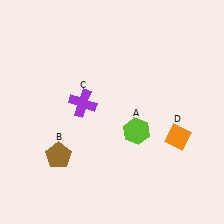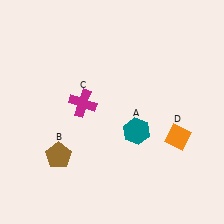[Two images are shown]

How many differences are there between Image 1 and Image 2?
There are 2 differences between the two images.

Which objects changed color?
A changed from lime to teal. C changed from purple to magenta.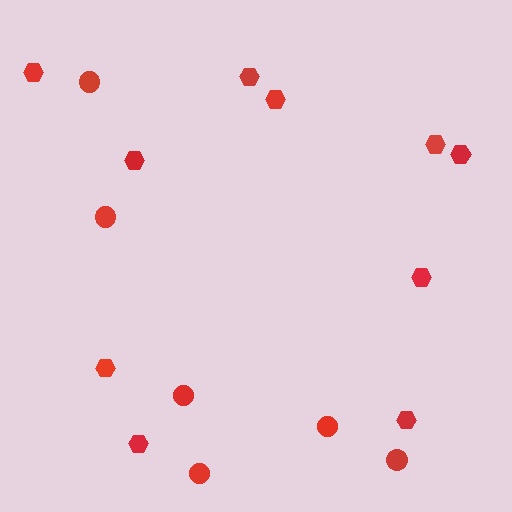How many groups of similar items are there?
There are 2 groups: one group of hexagons (10) and one group of circles (6).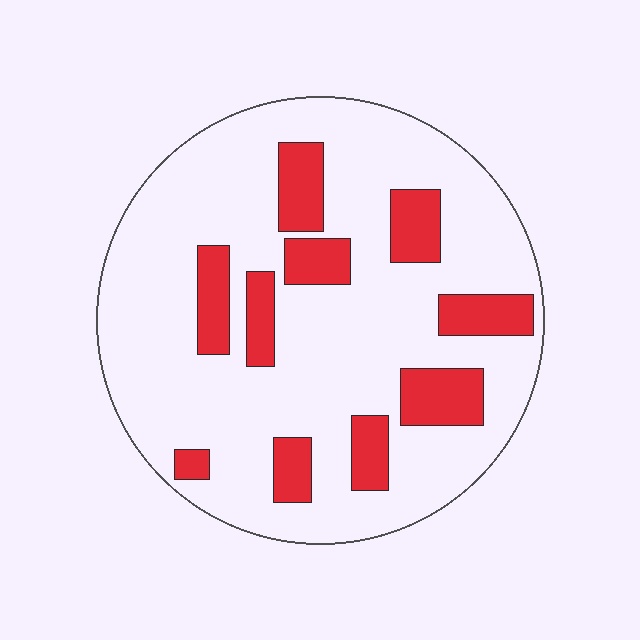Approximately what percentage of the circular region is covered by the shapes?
Approximately 20%.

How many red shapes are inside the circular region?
10.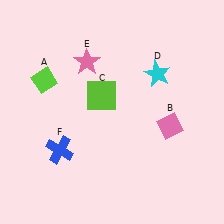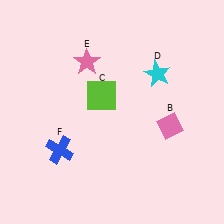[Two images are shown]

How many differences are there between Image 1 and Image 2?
There is 1 difference between the two images.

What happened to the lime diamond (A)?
The lime diamond (A) was removed in Image 2. It was in the top-left area of Image 1.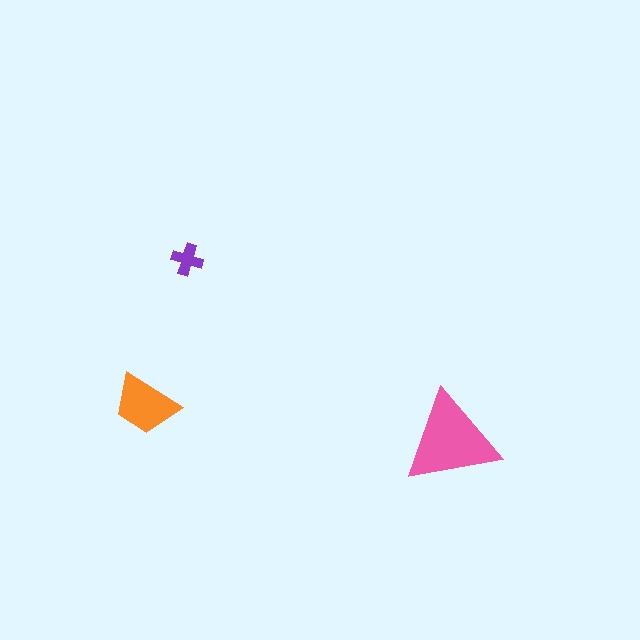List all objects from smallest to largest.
The purple cross, the orange trapezoid, the pink triangle.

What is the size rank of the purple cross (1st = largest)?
3rd.